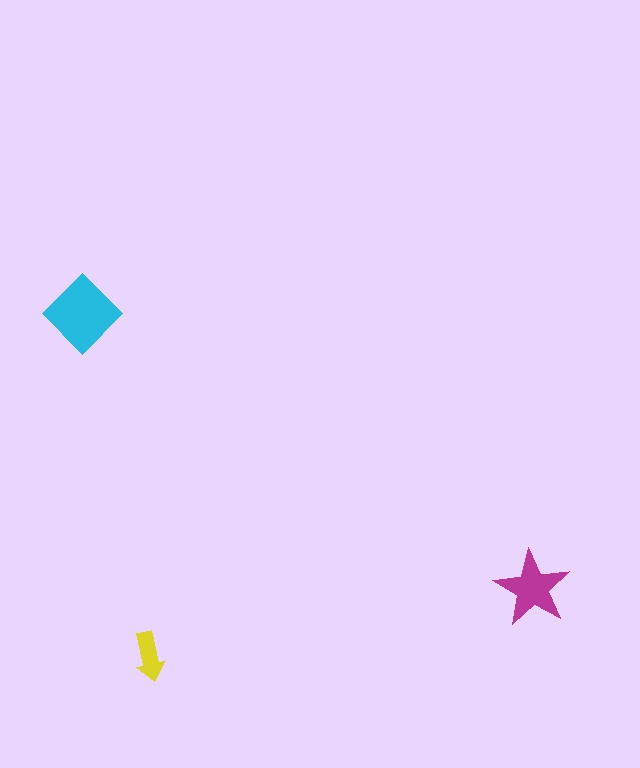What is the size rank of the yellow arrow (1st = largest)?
3rd.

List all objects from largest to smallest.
The cyan diamond, the magenta star, the yellow arrow.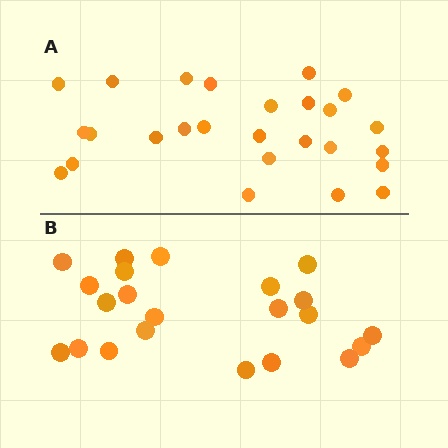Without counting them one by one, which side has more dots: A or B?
Region A (the top region) has more dots.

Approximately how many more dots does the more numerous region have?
Region A has about 4 more dots than region B.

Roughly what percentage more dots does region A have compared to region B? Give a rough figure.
About 20% more.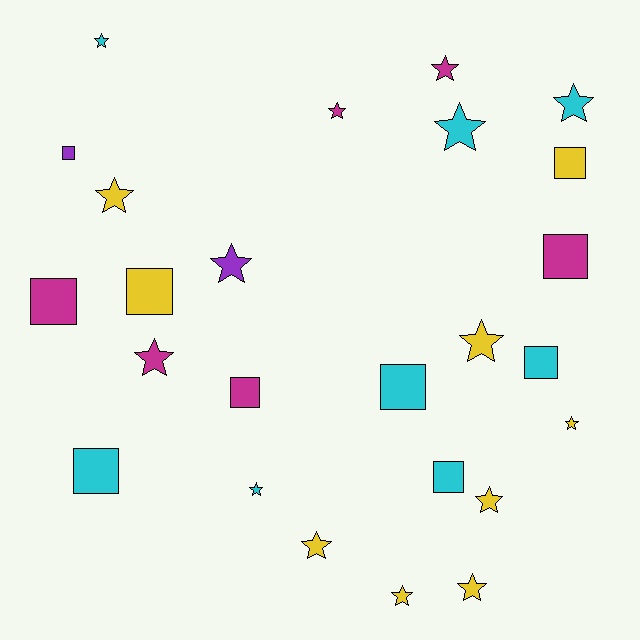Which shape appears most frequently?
Star, with 15 objects.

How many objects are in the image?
There are 25 objects.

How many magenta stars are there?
There are 3 magenta stars.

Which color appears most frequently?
Yellow, with 9 objects.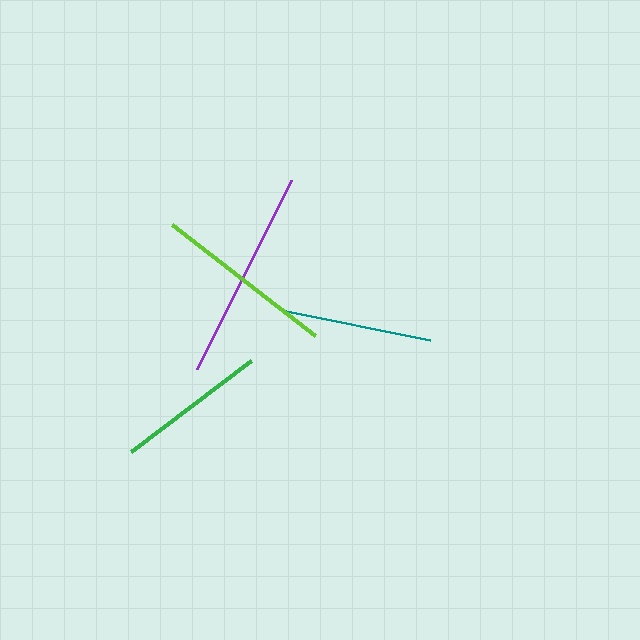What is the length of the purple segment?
The purple segment is approximately 211 pixels long.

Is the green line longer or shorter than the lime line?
The lime line is longer than the green line.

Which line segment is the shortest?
The green line is the shortest at approximately 150 pixels.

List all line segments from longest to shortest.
From longest to shortest: purple, lime, teal, green.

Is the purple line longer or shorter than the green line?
The purple line is longer than the green line.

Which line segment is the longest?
The purple line is the longest at approximately 211 pixels.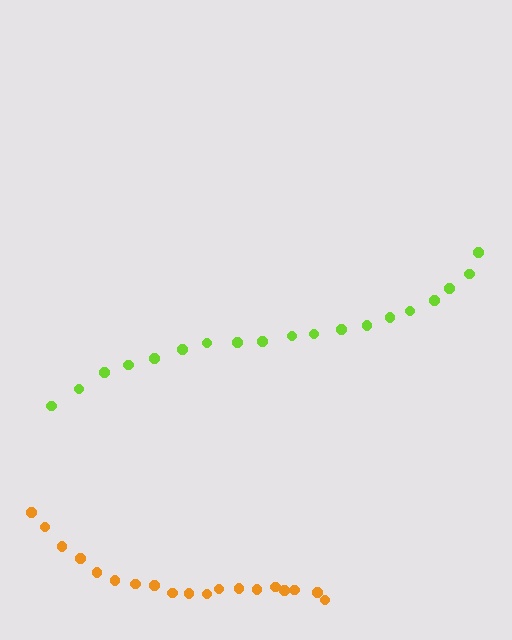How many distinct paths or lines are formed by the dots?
There are 2 distinct paths.